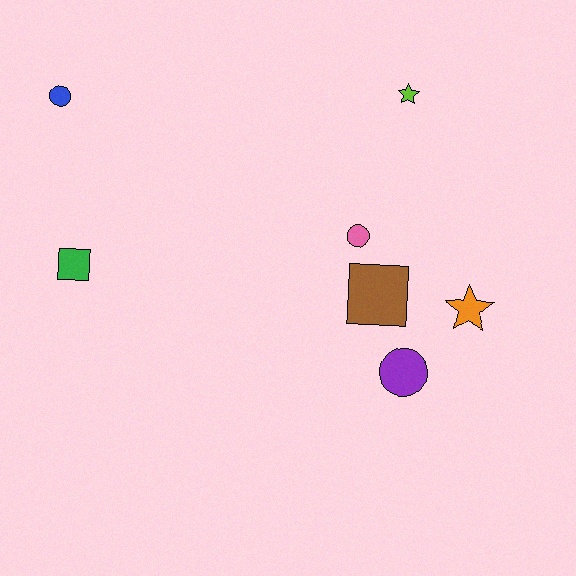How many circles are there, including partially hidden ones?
There are 3 circles.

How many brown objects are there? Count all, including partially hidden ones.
There is 1 brown object.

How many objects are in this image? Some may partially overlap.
There are 7 objects.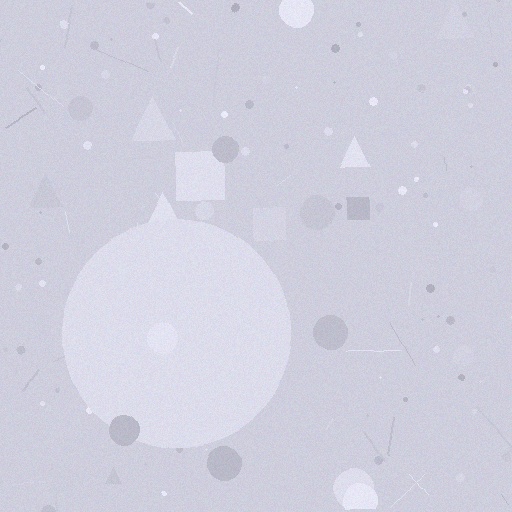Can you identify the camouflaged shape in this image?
The camouflaged shape is a circle.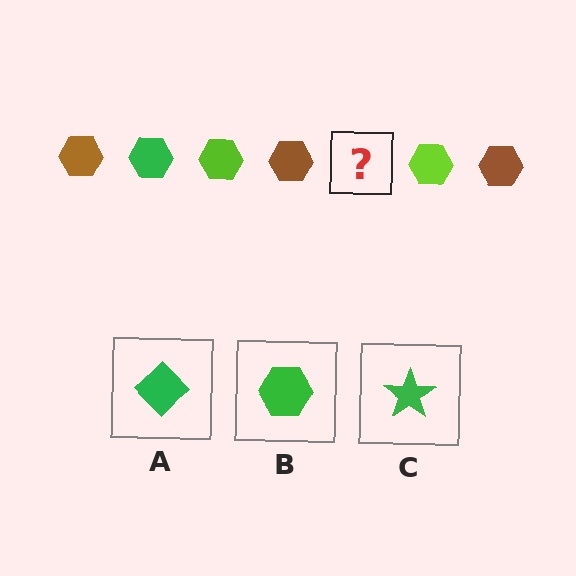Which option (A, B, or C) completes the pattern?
B.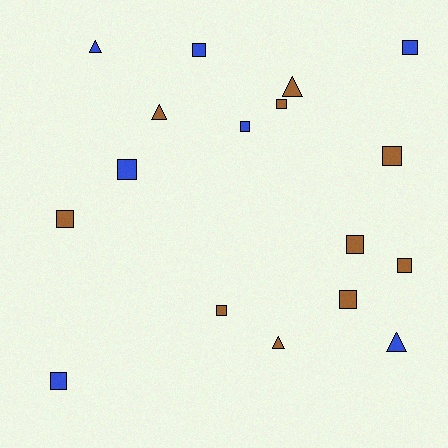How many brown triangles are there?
There are 3 brown triangles.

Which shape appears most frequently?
Square, with 12 objects.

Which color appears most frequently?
Brown, with 10 objects.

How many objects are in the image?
There are 17 objects.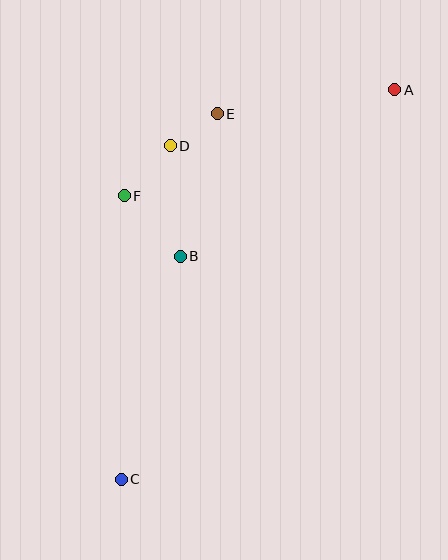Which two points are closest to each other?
Points D and E are closest to each other.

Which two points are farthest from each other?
Points A and C are farthest from each other.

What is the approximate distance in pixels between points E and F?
The distance between E and F is approximately 124 pixels.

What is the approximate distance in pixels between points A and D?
The distance between A and D is approximately 231 pixels.